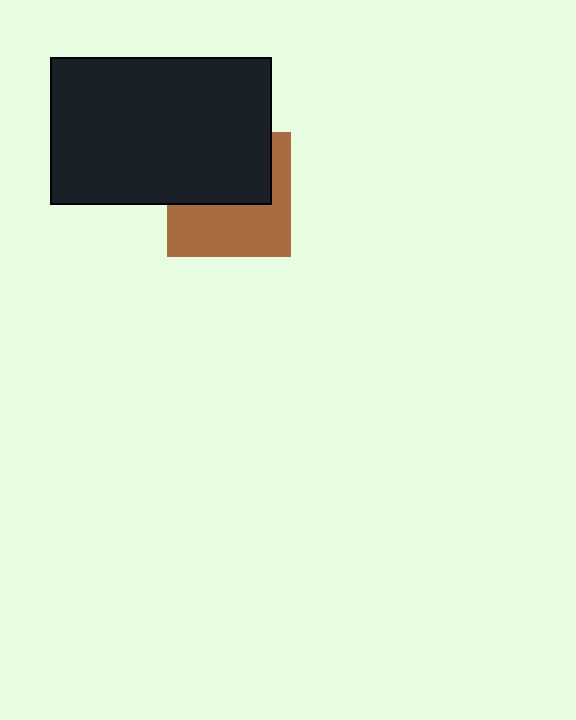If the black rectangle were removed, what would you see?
You would see the complete brown square.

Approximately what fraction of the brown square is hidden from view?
Roughly 49% of the brown square is hidden behind the black rectangle.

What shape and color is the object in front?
The object in front is a black rectangle.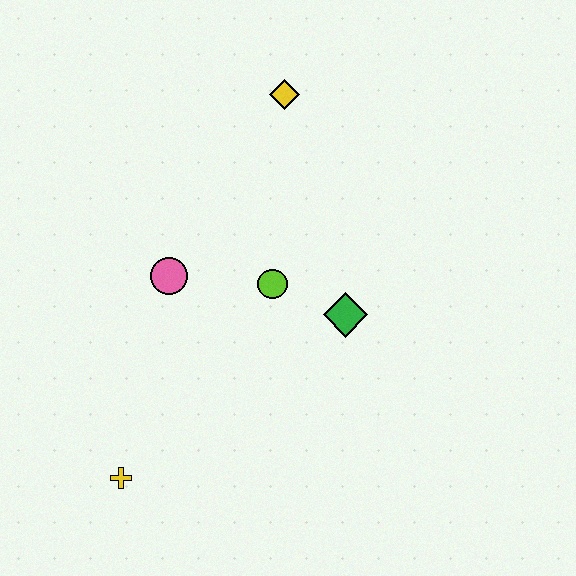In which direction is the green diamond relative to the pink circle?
The green diamond is to the right of the pink circle.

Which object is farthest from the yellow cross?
The yellow diamond is farthest from the yellow cross.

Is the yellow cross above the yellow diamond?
No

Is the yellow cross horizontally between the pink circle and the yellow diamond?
No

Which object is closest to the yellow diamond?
The lime circle is closest to the yellow diamond.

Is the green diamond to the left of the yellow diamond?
No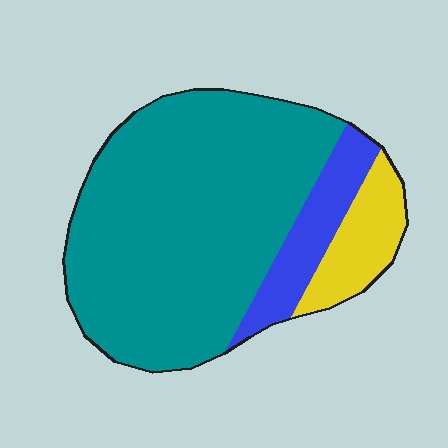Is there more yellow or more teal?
Teal.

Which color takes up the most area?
Teal, at roughly 75%.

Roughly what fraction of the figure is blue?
Blue takes up less than a sixth of the figure.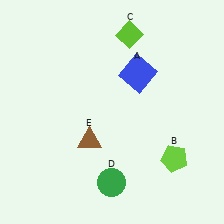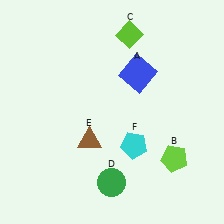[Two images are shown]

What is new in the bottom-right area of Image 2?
A cyan pentagon (F) was added in the bottom-right area of Image 2.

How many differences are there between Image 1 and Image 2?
There is 1 difference between the two images.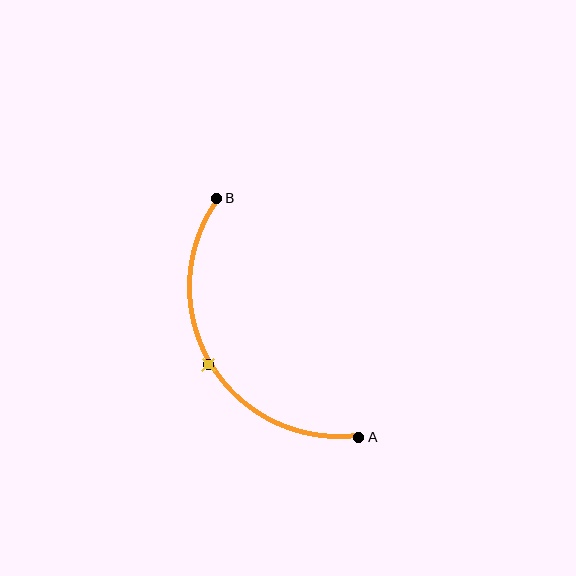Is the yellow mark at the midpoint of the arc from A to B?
Yes. The yellow mark lies on the arc at equal arc-length from both A and B — it is the arc midpoint.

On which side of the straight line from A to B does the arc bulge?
The arc bulges to the left of the straight line connecting A and B.